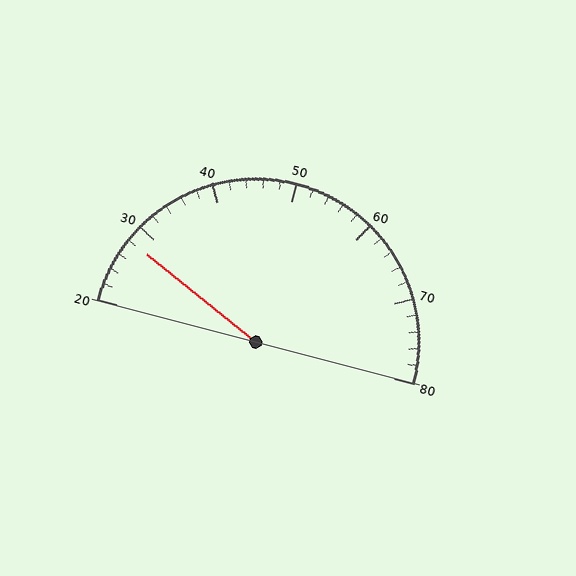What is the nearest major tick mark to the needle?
The nearest major tick mark is 30.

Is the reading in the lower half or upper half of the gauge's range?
The reading is in the lower half of the range (20 to 80).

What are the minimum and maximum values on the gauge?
The gauge ranges from 20 to 80.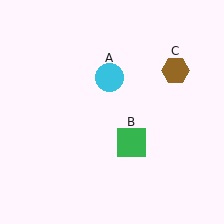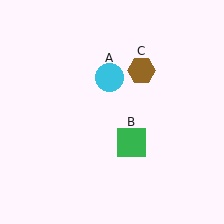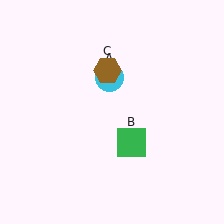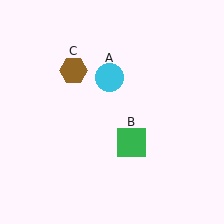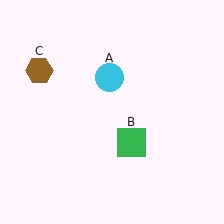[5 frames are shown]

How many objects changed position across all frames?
1 object changed position: brown hexagon (object C).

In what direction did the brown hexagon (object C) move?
The brown hexagon (object C) moved left.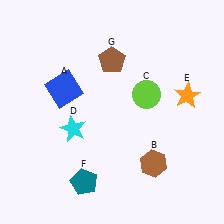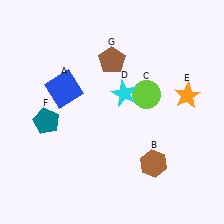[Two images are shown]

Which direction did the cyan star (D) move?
The cyan star (D) moved right.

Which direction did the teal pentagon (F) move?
The teal pentagon (F) moved up.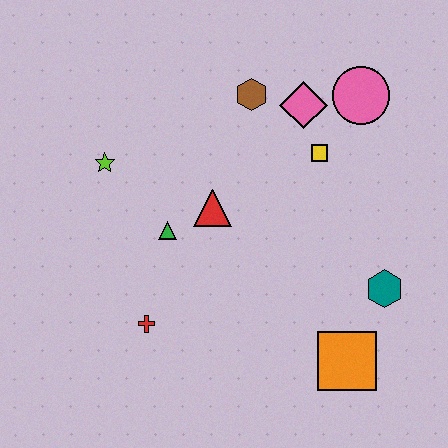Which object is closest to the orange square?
The teal hexagon is closest to the orange square.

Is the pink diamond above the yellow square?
Yes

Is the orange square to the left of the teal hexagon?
Yes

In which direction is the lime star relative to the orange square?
The lime star is to the left of the orange square.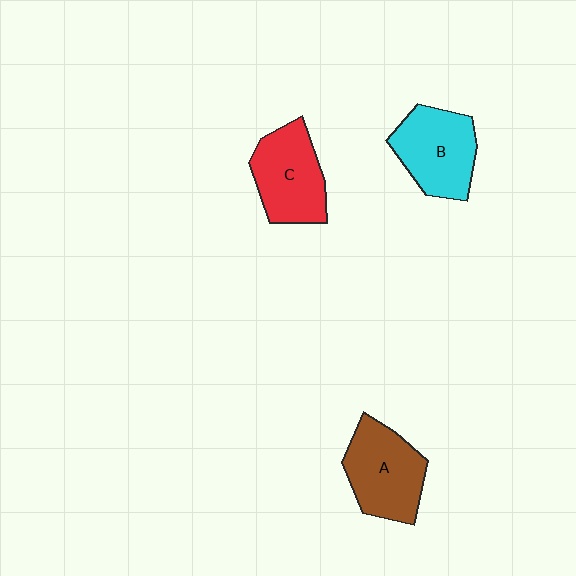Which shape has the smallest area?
Shape C (red).